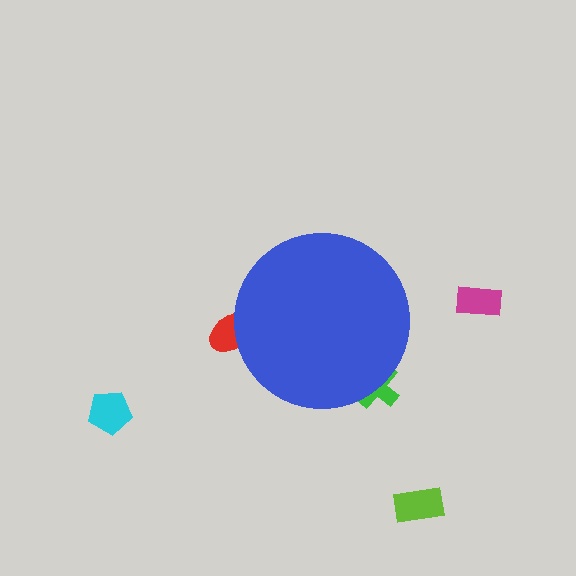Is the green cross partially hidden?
Yes, the green cross is partially hidden behind the blue circle.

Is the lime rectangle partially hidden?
No, the lime rectangle is fully visible.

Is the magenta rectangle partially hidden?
No, the magenta rectangle is fully visible.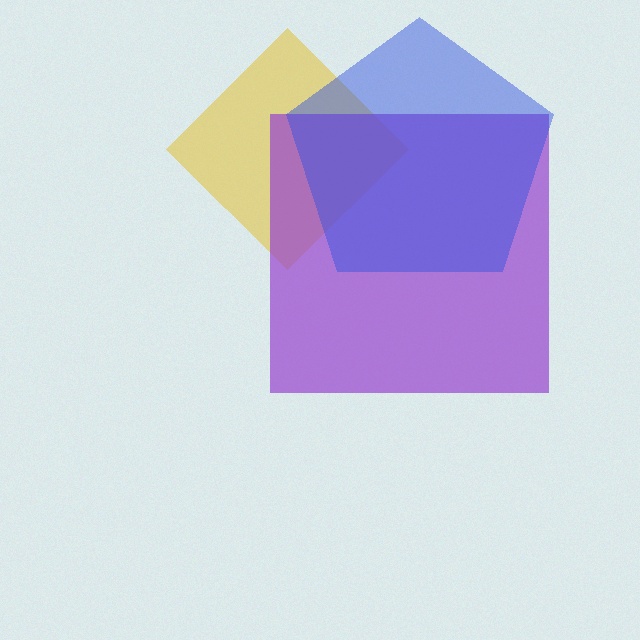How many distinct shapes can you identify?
There are 3 distinct shapes: a yellow diamond, a purple square, a blue pentagon.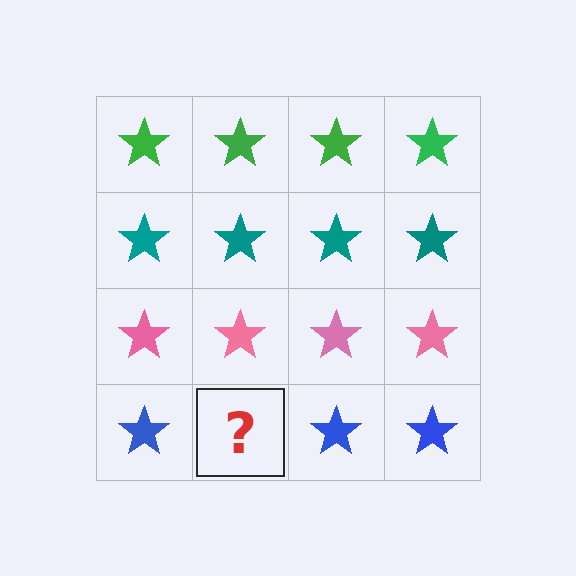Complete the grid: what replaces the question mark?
The question mark should be replaced with a blue star.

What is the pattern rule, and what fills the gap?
The rule is that each row has a consistent color. The gap should be filled with a blue star.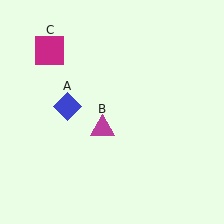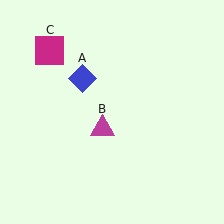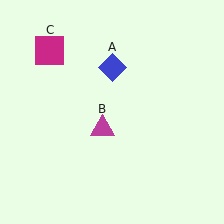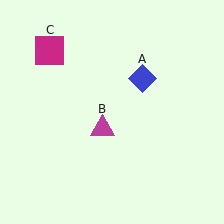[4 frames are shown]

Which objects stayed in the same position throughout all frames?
Magenta triangle (object B) and magenta square (object C) remained stationary.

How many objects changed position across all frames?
1 object changed position: blue diamond (object A).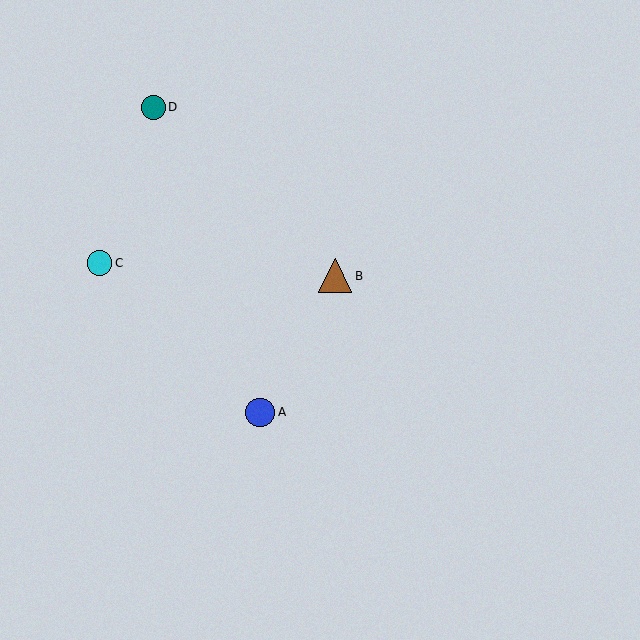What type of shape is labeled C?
Shape C is a cyan circle.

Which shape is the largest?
The brown triangle (labeled B) is the largest.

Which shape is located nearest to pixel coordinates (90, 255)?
The cyan circle (labeled C) at (100, 263) is nearest to that location.